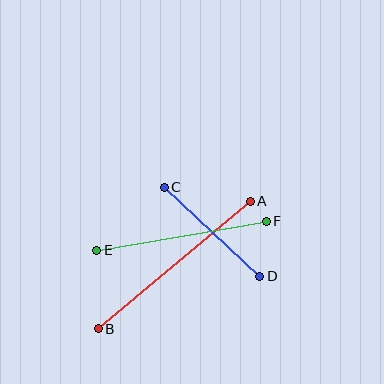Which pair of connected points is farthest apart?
Points A and B are farthest apart.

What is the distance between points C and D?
The distance is approximately 131 pixels.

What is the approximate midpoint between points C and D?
The midpoint is at approximately (212, 232) pixels.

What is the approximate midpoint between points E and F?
The midpoint is at approximately (181, 236) pixels.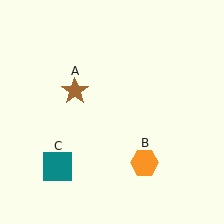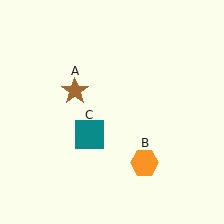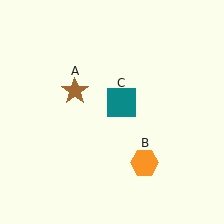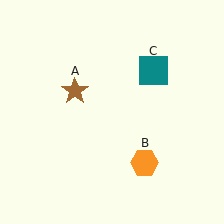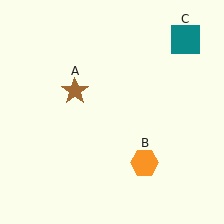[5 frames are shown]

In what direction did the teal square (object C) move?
The teal square (object C) moved up and to the right.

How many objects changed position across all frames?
1 object changed position: teal square (object C).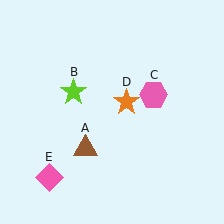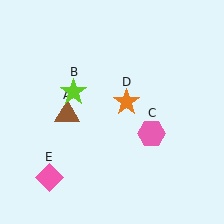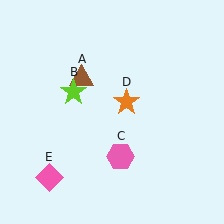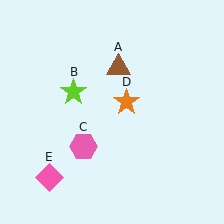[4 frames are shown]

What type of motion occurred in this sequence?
The brown triangle (object A), pink hexagon (object C) rotated clockwise around the center of the scene.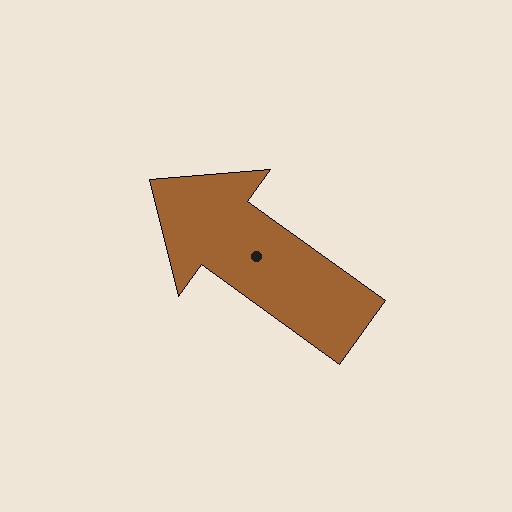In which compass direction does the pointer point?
Northwest.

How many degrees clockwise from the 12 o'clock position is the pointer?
Approximately 306 degrees.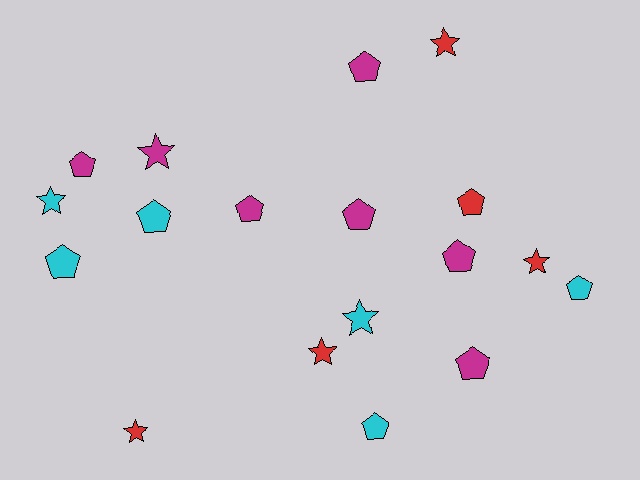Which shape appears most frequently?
Pentagon, with 11 objects.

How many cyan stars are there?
There are 2 cyan stars.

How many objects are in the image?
There are 18 objects.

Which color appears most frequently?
Magenta, with 7 objects.